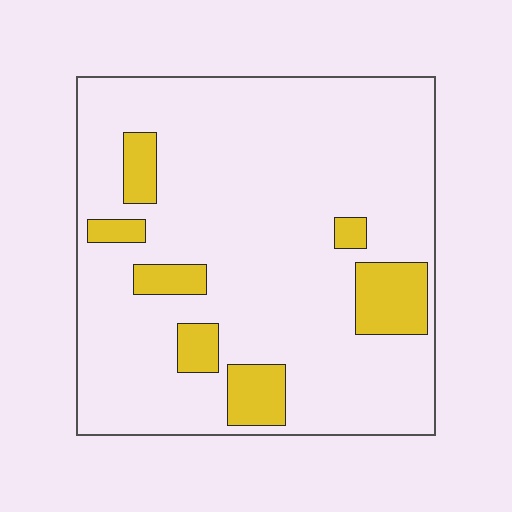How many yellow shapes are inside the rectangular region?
7.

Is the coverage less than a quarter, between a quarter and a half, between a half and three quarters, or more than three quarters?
Less than a quarter.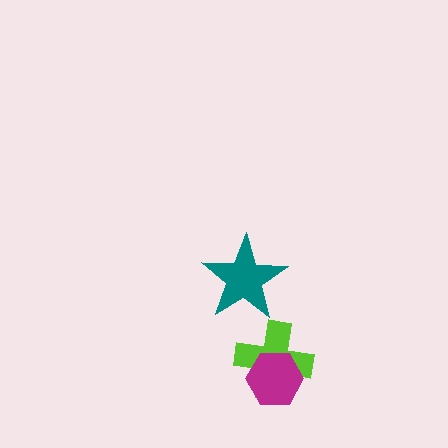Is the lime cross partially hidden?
Yes, it is partially covered by another shape.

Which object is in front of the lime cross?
The magenta hexagon is in front of the lime cross.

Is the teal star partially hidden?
No, no other shape covers it.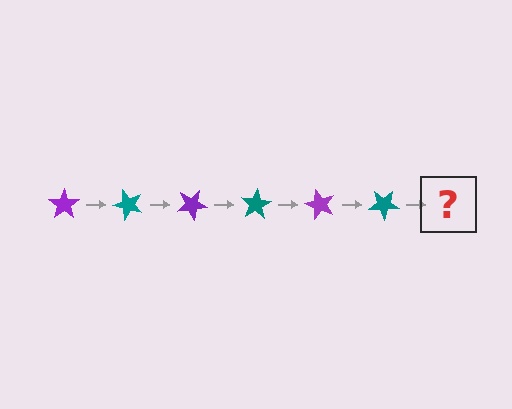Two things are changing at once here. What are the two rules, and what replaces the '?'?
The two rules are that it rotates 50 degrees each step and the color cycles through purple and teal. The '?' should be a purple star, rotated 300 degrees from the start.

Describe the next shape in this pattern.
It should be a purple star, rotated 300 degrees from the start.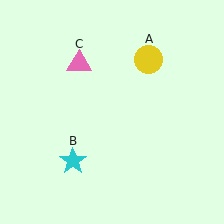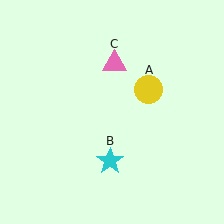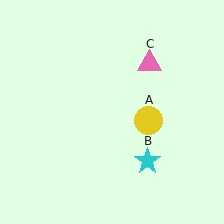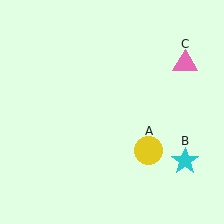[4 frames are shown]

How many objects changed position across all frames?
3 objects changed position: yellow circle (object A), cyan star (object B), pink triangle (object C).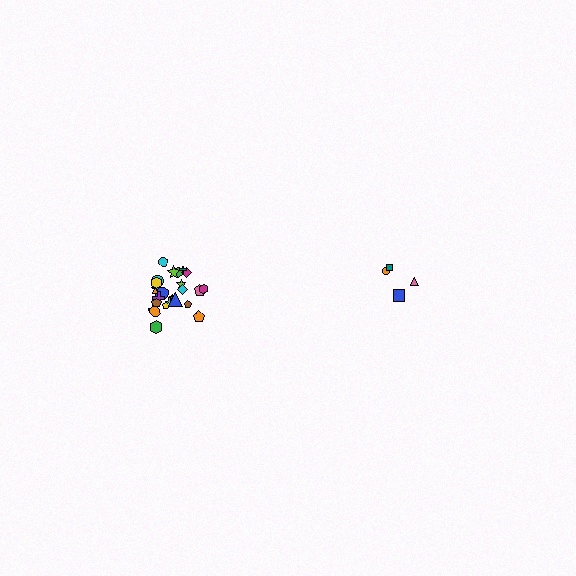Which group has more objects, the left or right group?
The left group.